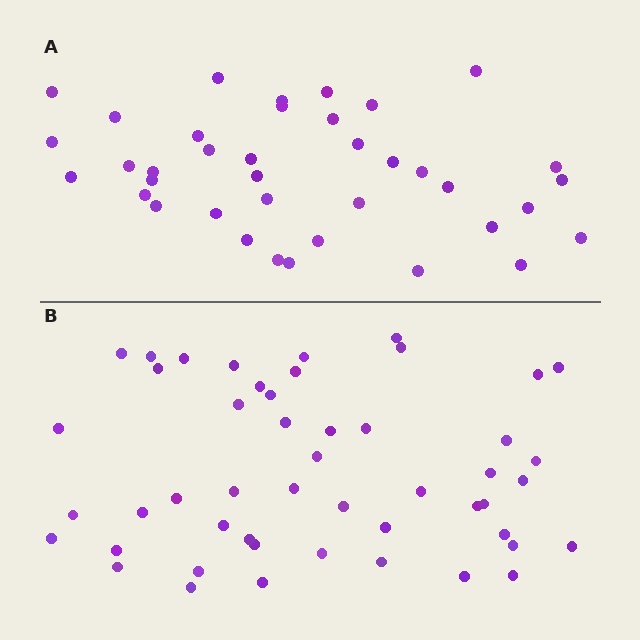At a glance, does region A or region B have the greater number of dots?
Region B (the bottom region) has more dots.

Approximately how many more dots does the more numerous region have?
Region B has roughly 12 or so more dots than region A.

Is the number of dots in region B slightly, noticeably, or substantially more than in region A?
Region B has noticeably more, but not dramatically so. The ratio is roughly 1.3 to 1.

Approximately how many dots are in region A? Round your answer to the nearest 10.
About 40 dots. (The exact count is 38, which rounds to 40.)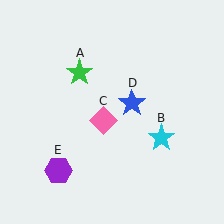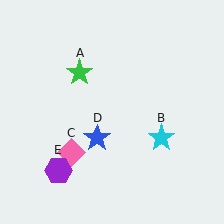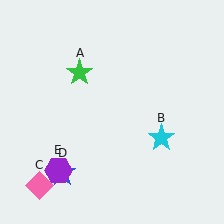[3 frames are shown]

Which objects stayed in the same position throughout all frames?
Green star (object A) and cyan star (object B) and purple hexagon (object E) remained stationary.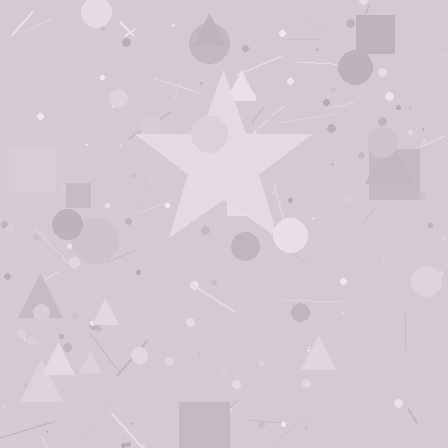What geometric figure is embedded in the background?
A star is embedded in the background.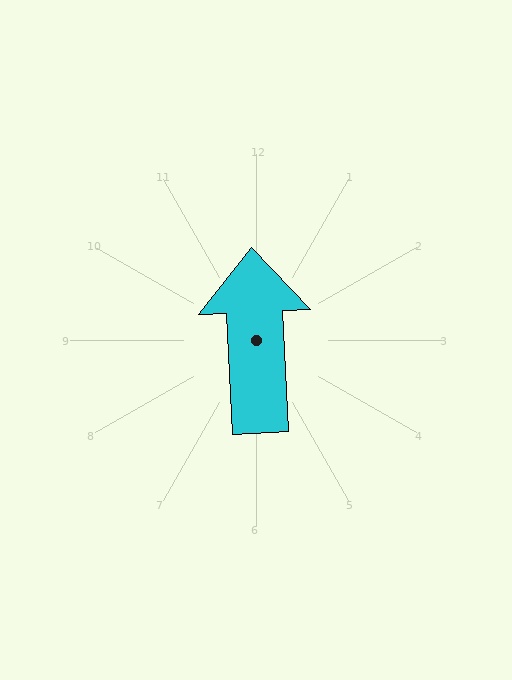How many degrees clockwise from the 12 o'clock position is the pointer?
Approximately 357 degrees.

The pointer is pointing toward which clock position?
Roughly 12 o'clock.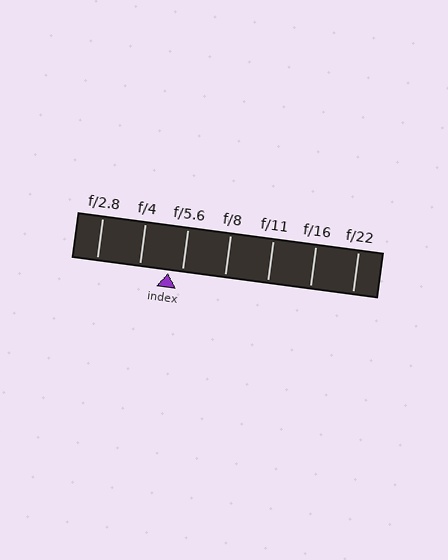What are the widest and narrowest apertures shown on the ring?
The widest aperture shown is f/2.8 and the narrowest is f/22.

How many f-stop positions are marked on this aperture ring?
There are 7 f-stop positions marked.